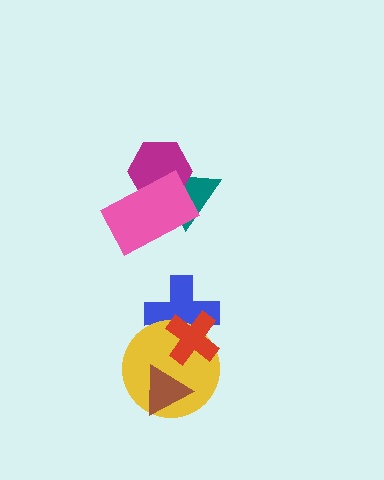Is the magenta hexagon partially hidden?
Yes, it is partially covered by another shape.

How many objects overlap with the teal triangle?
2 objects overlap with the teal triangle.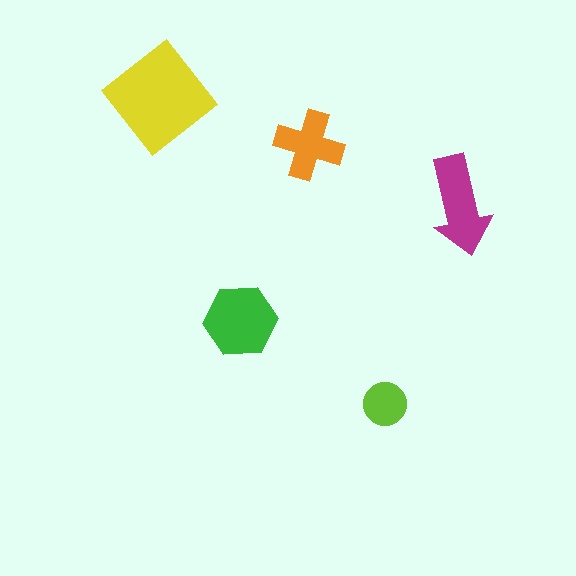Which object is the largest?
The yellow diamond.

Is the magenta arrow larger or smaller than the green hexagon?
Smaller.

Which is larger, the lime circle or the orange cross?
The orange cross.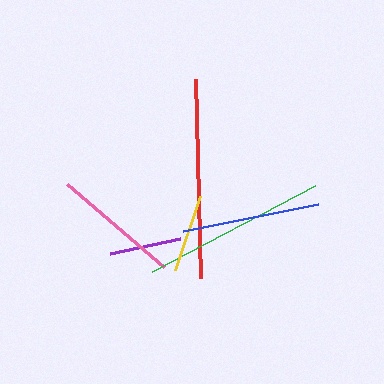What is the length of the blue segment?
The blue segment is approximately 138 pixels long.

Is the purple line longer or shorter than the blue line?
The blue line is longer than the purple line.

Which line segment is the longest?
The red line is the longest at approximately 199 pixels.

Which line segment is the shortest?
The purple line is the shortest at approximately 71 pixels.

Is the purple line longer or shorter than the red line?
The red line is longer than the purple line.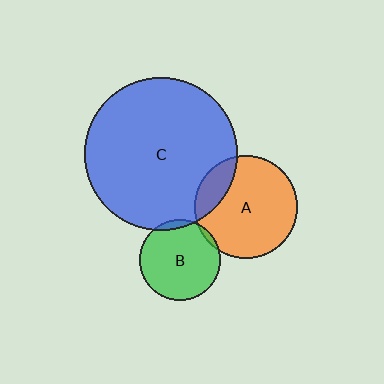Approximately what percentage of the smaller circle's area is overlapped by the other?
Approximately 5%.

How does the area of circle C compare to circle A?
Approximately 2.2 times.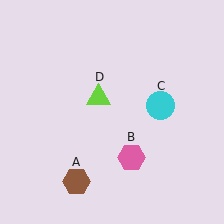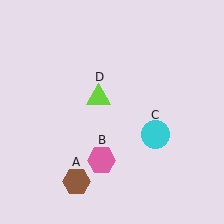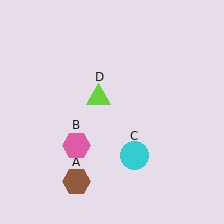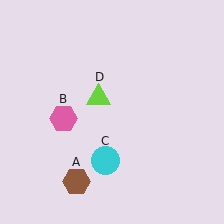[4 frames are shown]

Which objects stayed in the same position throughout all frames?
Brown hexagon (object A) and lime triangle (object D) remained stationary.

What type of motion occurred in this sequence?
The pink hexagon (object B), cyan circle (object C) rotated clockwise around the center of the scene.